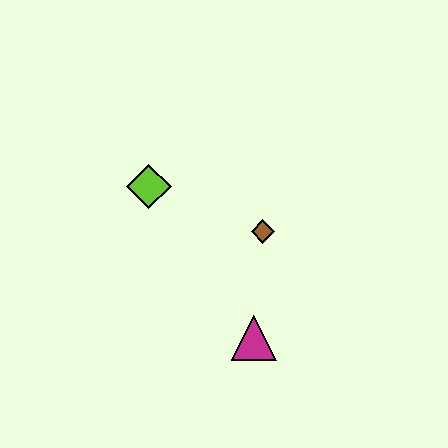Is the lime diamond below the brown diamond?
No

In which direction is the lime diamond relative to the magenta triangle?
The lime diamond is above the magenta triangle.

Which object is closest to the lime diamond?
The brown diamond is closest to the lime diamond.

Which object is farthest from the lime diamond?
The magenta triangle is farthest from the lime diamond.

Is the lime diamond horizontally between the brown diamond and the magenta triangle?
No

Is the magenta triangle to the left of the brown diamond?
Yes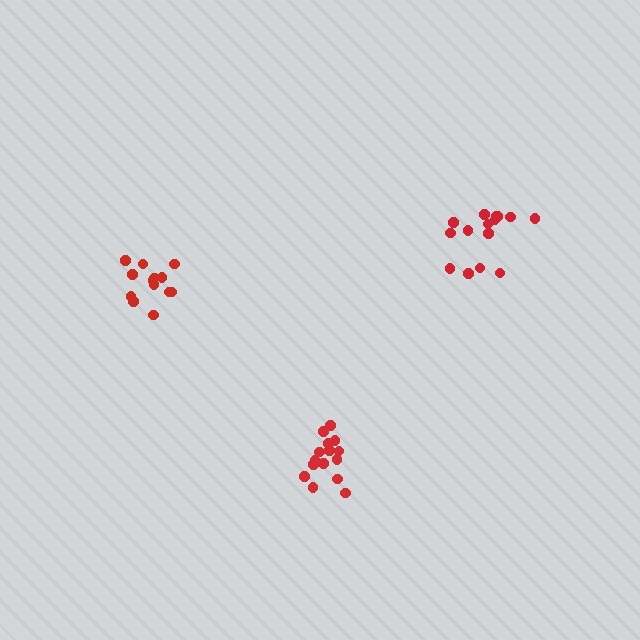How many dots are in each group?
Group 1: 13 dots, Group 2: 15 dots, Group 3: 15 dots (43 total).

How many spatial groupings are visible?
There are 3 spatial groupings.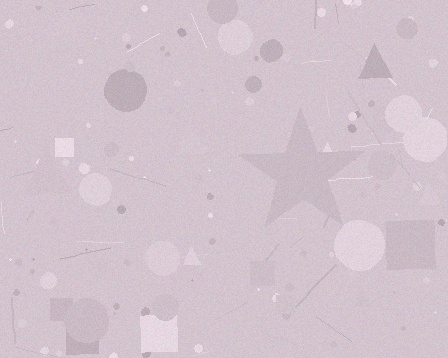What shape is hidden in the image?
A star is hidden in the image.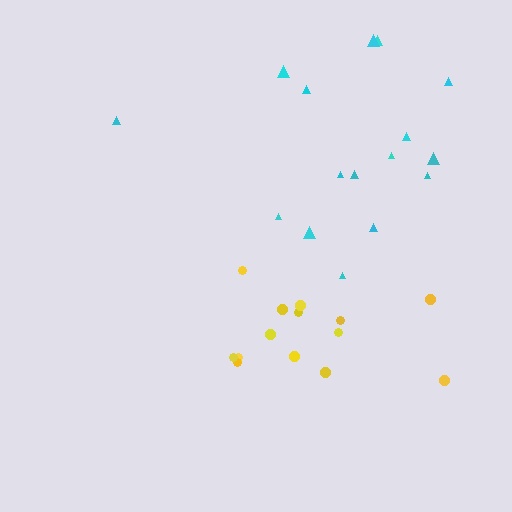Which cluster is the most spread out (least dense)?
Cyan.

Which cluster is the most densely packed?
Yellow.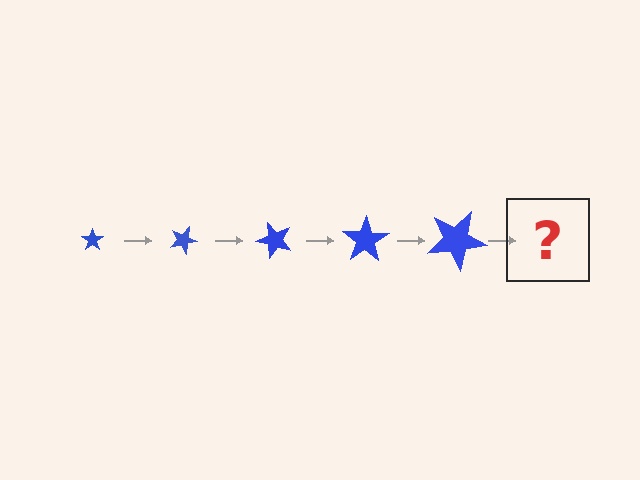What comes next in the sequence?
The next element should be a star, larger than the previous one and rotated 125 degrees from the start.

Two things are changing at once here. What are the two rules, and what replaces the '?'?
The two rules are that the star grows larger each step and it rotates 25 degrees each step. The '?' should be a star, larger than the previous one and rotated 125 degrees from the start.